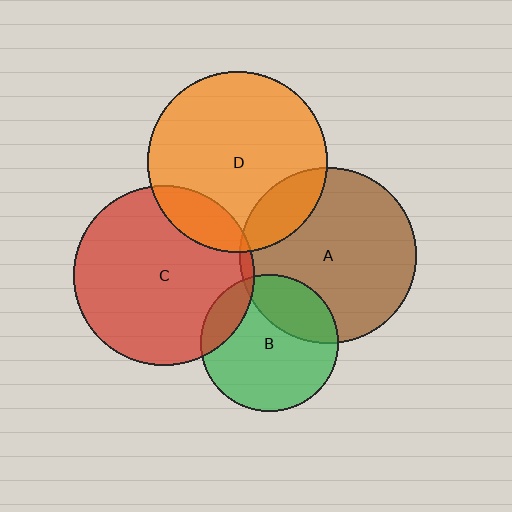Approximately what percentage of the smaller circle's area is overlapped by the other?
Approximately 15%.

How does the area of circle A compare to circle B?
Approximately 1.6 times.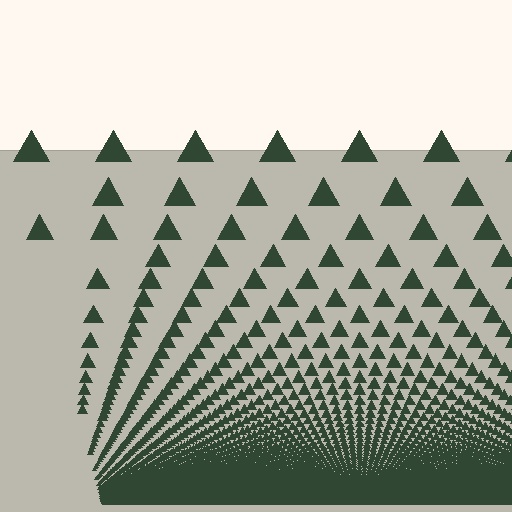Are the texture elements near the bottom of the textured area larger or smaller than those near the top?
Smaller. The gradient is inverted — elements near the bottom are smaller and denser.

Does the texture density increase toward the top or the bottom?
Density increases toward the bottom.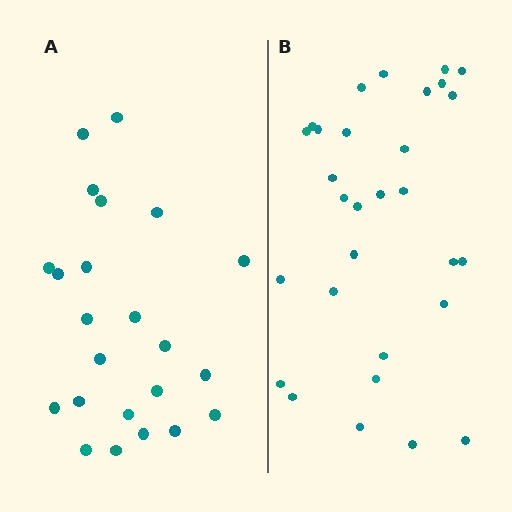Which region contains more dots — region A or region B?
Region B (the right region) has more dots.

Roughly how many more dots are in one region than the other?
Region B has roughly 8 or so more dots than region A.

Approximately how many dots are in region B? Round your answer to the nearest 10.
About 30 dots.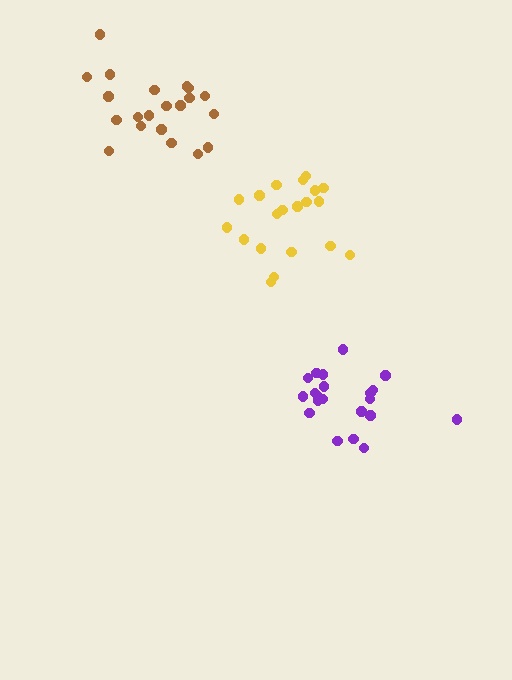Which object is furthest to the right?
The purple cluster is rightmost.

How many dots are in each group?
Group 1: 21 dots, Group 2: 20 dots, Group 3: 21 dots (62 total).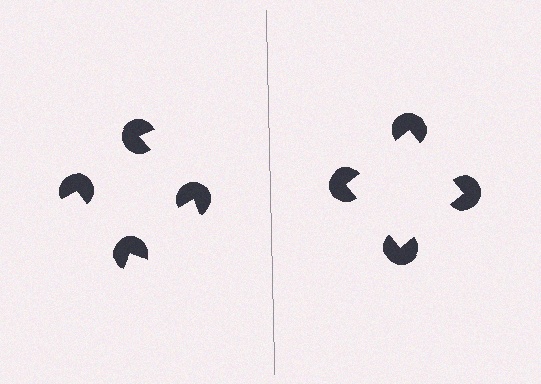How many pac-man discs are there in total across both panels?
8 — 4 on each side.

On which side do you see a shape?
An illusory square appears on the right side. On the left side the wedge cuts are rotated, so no coherent shape forms.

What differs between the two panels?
The pac-man discs are positioned identically on both sides; only the wedge orientations differ. On the right they align to a square; on the left they are misaligned.